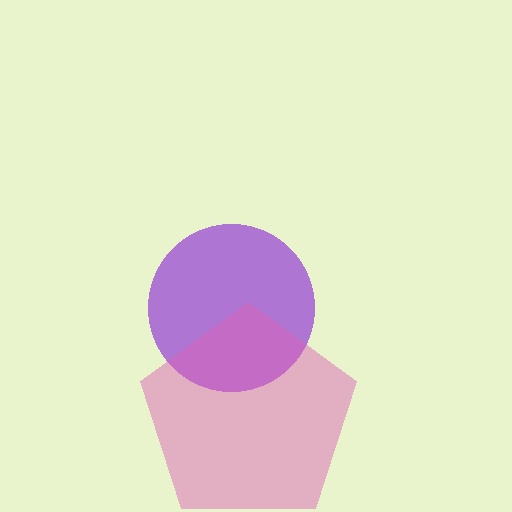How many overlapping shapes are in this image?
There are 2 overlapping shapes in the image.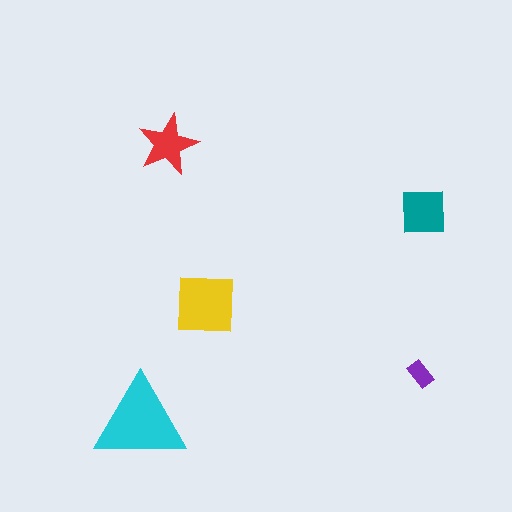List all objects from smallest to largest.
The purple rectangle, the red star, the teal square, the yellow square, the cyan triangle.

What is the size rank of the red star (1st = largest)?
4th.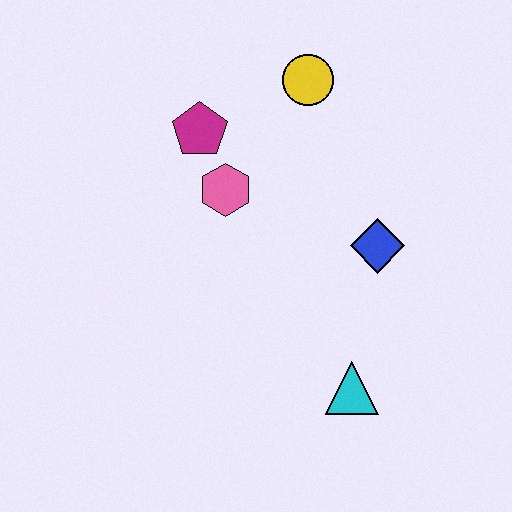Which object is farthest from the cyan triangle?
The yellow circle is farthest from the cyan triangle.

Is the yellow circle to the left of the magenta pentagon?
No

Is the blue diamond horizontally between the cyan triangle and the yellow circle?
No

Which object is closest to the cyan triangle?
The blue diamond is closest to the cyan triangle.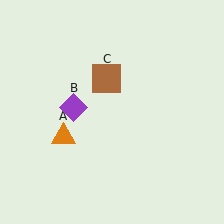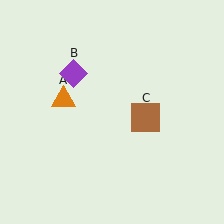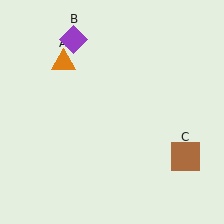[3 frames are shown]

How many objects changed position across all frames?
3 objects changed position: orange triangle (object A), purple diamond (object B), brown square (object C).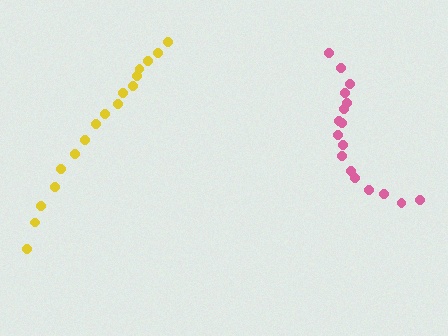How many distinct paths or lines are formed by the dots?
There are 2 distinct paths.